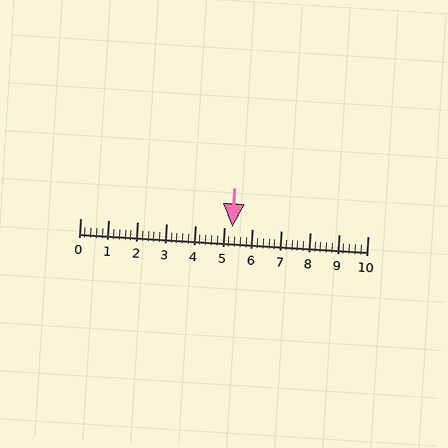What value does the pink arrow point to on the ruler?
The pink arrow points to approximately 5.3.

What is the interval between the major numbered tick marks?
The major tick marks are spaced 1 units apart.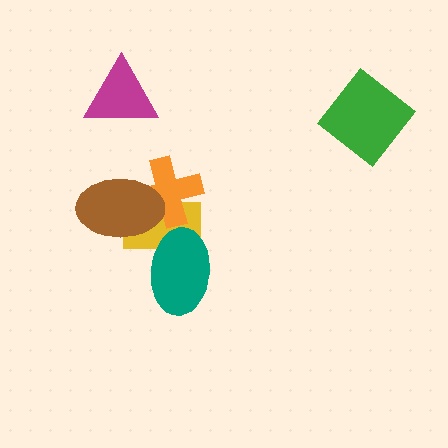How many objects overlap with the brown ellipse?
2 objects overlap with the brown ellipse.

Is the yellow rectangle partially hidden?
Yes, it is partially covered by another shape.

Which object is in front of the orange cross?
The brown ellipse is in front of the orange cross.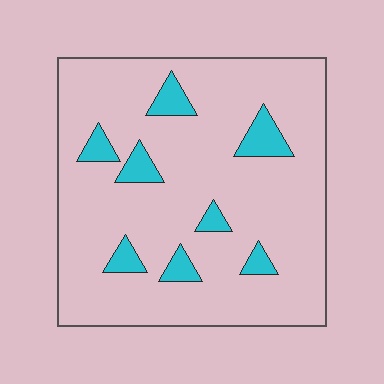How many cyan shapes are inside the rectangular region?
8.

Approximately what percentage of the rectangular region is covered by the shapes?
Approximately 10%.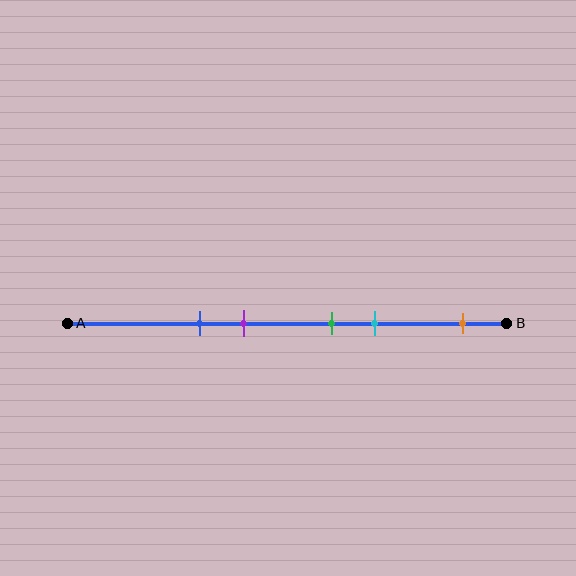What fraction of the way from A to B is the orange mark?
The orange mark is approximately 90% (0.9) of the way from A to B.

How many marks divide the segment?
There are 5 marks dividing the segment.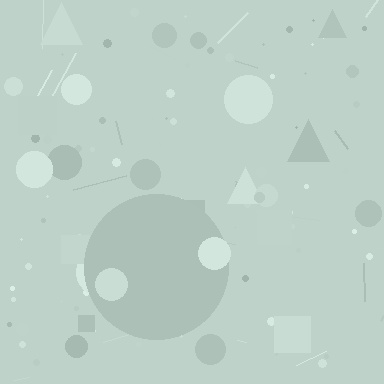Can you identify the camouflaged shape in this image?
The camouflaged shape is a circle.